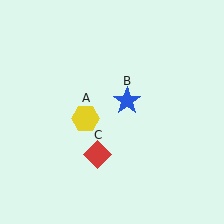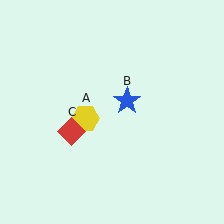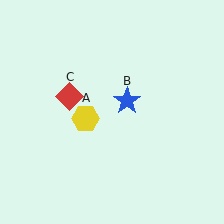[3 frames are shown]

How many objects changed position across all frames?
1 object changed position: red diamond (object C).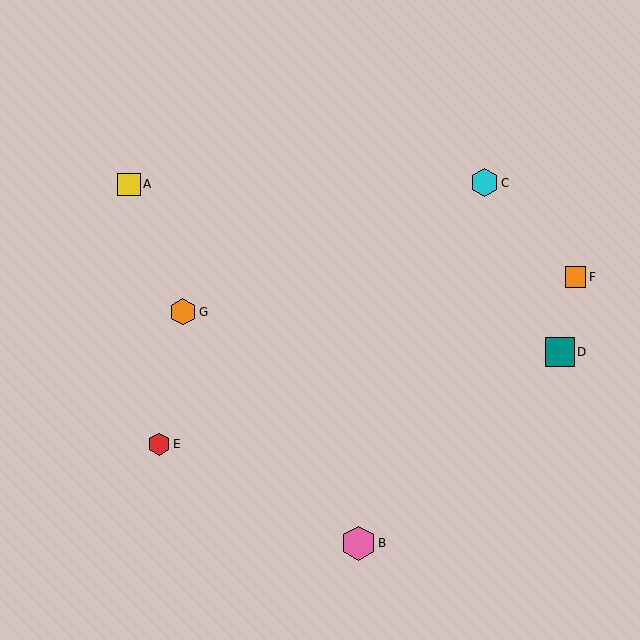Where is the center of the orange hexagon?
The center of the orange hexagon is at (183, 312).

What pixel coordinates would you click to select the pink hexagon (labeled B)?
Click at (358, 543) to select the pink hexagon B.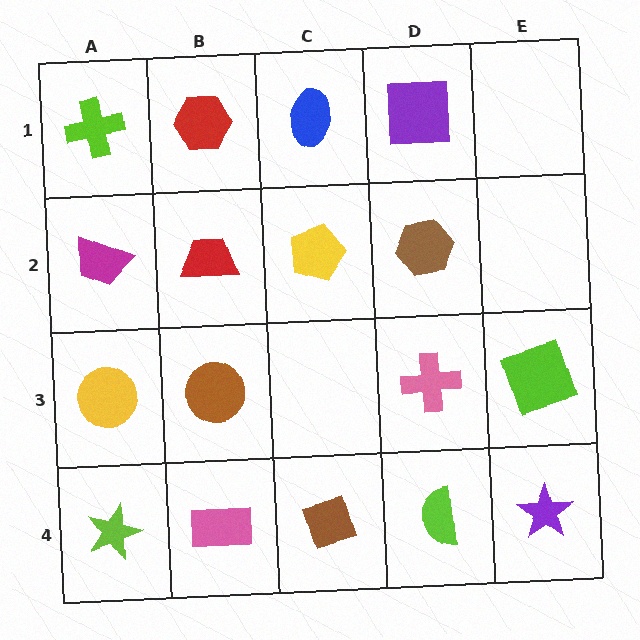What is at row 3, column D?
A pink cross.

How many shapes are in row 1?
4 shapes.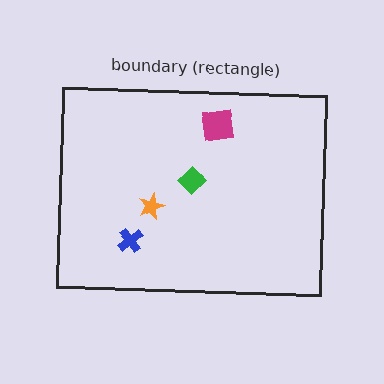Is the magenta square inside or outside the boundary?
Inside.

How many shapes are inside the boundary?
4 inside, 0 outside.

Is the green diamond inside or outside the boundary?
Inside.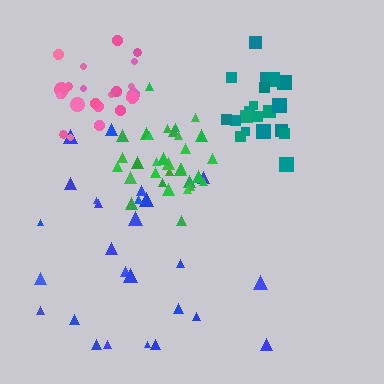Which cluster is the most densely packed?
Pink.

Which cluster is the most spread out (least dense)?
Blue.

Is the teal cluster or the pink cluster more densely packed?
Pink.